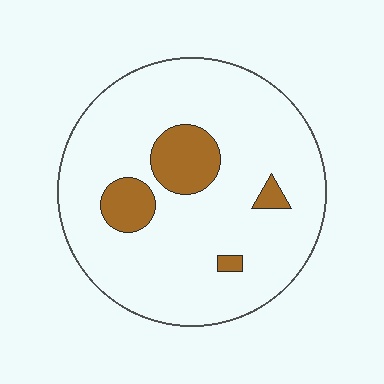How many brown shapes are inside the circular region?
4.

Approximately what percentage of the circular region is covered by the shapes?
Approximately 15%.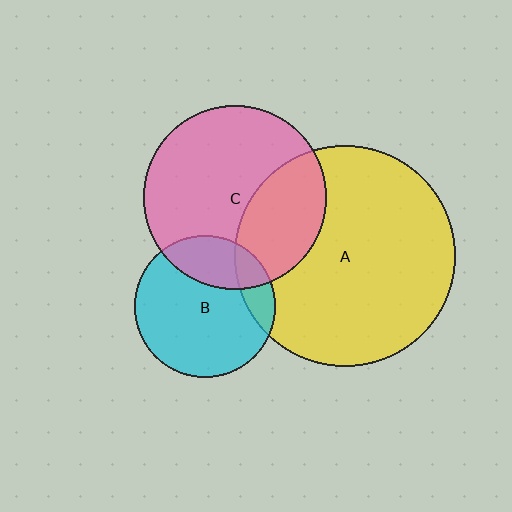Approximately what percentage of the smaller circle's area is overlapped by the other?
Approximately 15%.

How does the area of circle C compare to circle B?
Approximately 1.7 times.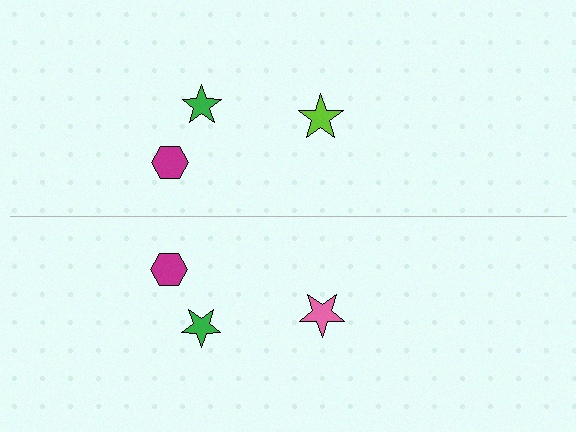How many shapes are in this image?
There are 6 shapes in this image.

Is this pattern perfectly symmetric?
No, the pattern is not perfectly symmetric. The pink star on the bottom side breaks the symmetry — its mirror counterpart is lime.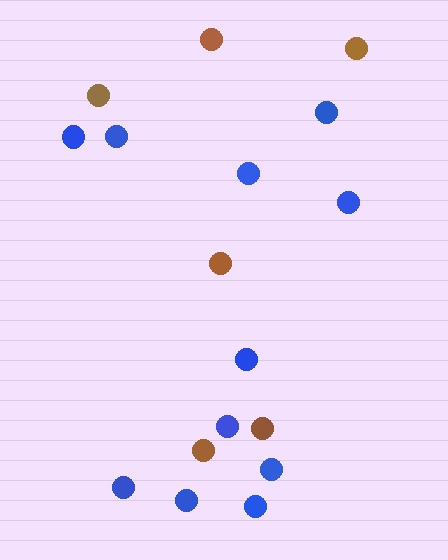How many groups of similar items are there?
There are 2 groups: one group of brown circles (6) and one group of blue circles (11).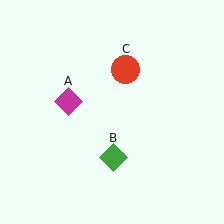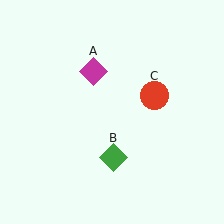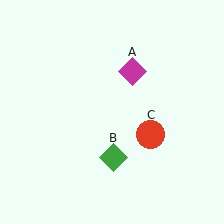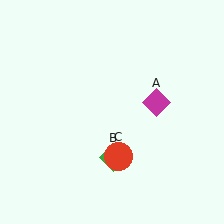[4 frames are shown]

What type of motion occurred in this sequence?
The magenta diamond (object A), red circle (object C) rotated clockwise around the center of the scene.